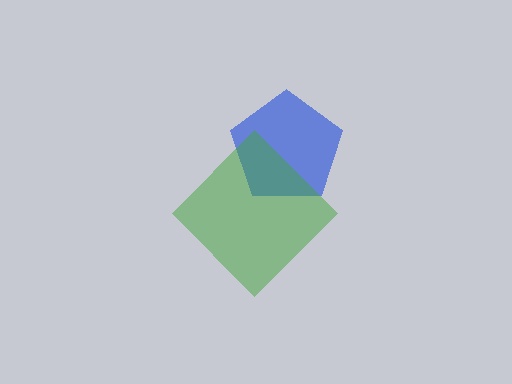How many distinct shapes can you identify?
There are 2 distinct shapes: a blue pentagon, a green diamond.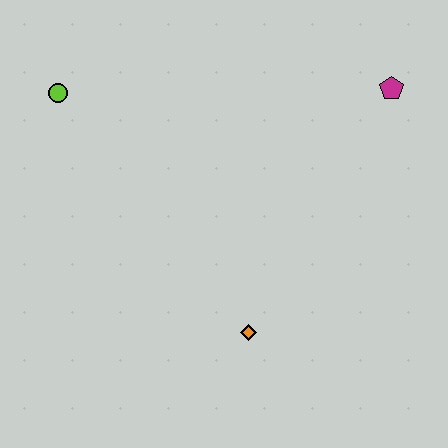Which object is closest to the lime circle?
The orange diamond is closest to the lime circle.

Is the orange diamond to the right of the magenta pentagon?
No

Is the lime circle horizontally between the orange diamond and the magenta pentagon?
No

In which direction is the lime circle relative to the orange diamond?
The lime circle is above the orange diamond.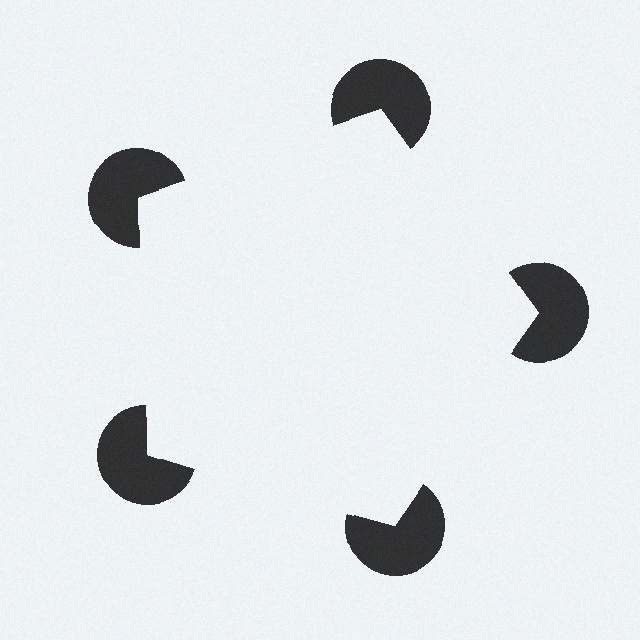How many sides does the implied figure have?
5 sides.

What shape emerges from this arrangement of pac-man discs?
An illusory pentagon — its edges are inferred from the aligned wedge cuts in the pac-man discs, not physically drawn.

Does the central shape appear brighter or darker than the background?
It typically appears slightly brighter than the background, even though no actual brightness change is drawn.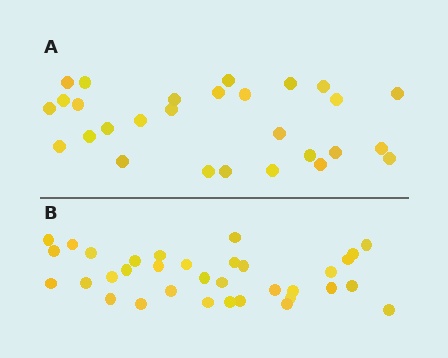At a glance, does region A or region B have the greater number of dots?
Region B (the bottom region) has more dots.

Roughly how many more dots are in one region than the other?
Region B has about 6 more dots than region A.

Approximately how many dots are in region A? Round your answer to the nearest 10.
About 30 dots. (The exact count is 28, which rounds to 30.)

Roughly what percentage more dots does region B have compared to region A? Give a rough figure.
About 20% more.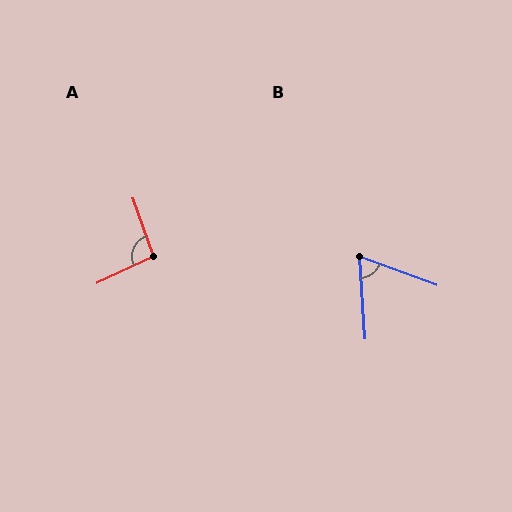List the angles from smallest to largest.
B (66°), A (95°).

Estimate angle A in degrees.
Approximately 95 degrees.